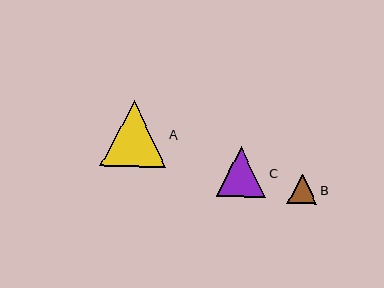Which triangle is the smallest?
Triangle B is the smallest with a size of approximately 29 pixels.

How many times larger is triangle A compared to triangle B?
Triangle A is approximately 2.3 times the size of triangle B.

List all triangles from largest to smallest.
From largest to smallest: A, C, B.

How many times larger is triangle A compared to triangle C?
Triangle A is approximately 1.3 times the size of triangle C.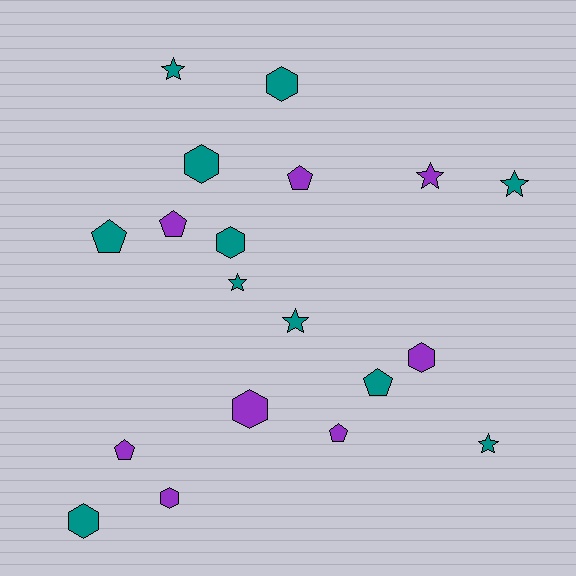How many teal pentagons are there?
There are 2 teal pentagons.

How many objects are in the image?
There are 19 objects.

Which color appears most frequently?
Teal, with 11 objects.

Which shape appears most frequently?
Hexagon, with 7 objects.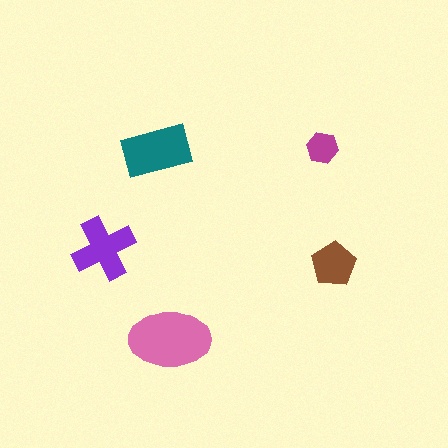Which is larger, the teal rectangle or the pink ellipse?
The pink ellipse.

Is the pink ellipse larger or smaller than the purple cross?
Larger.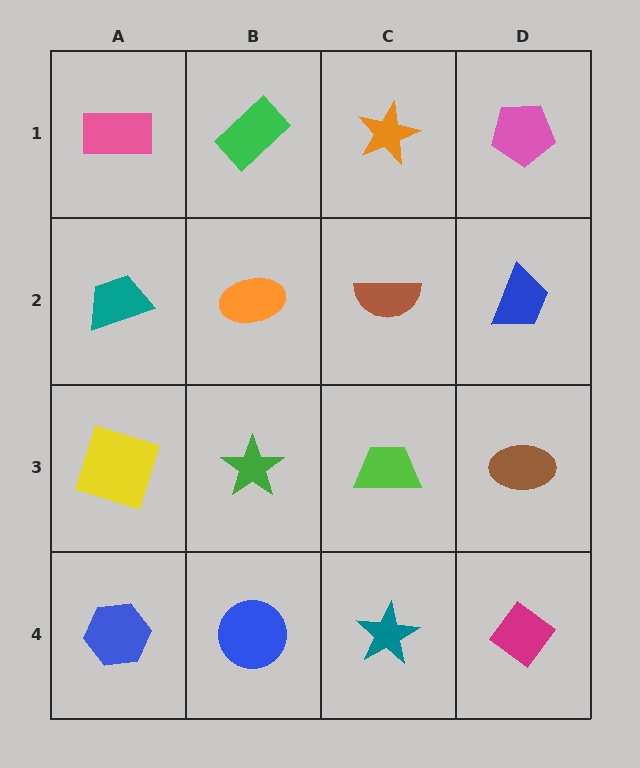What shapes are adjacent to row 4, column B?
A green star (row 3, column B), a blue hexagon (row 4, column A), a teal star (row 4, column C).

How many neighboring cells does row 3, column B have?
4.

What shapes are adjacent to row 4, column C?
A lime trapezoid (row 3, column C), a blue circle (row 4, column B), a magenta diamond (row 4, column D).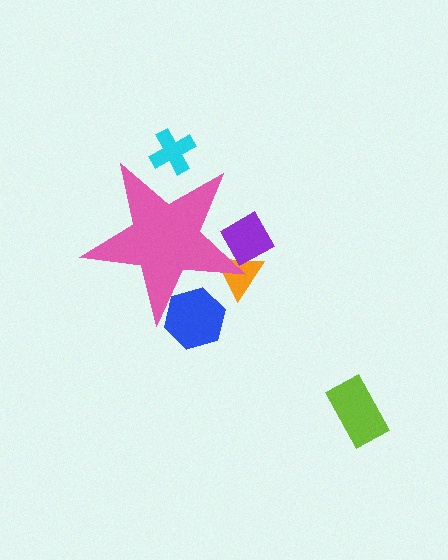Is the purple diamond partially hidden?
Yes, the purple diamond is partially hidden behind the pink star.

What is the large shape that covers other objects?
A pink star.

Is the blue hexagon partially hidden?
Yes, the blue hexagon is partially hidden behind the pink star.